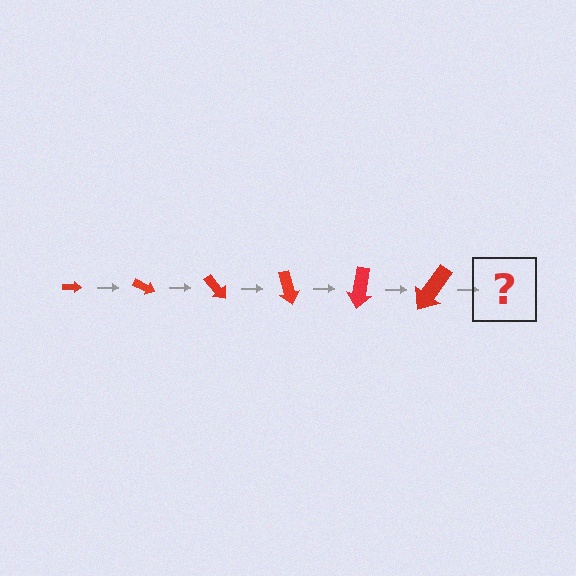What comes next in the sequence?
The next element should be an arrow, larger than the previous one and rotated 150 degrees from the start.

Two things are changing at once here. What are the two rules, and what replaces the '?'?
The two rules are that the arrow grows larger each step and it rotates 25 degrees each step. The '?' should be an arrow, larger than the previous one and rotated 150 degrees from the start.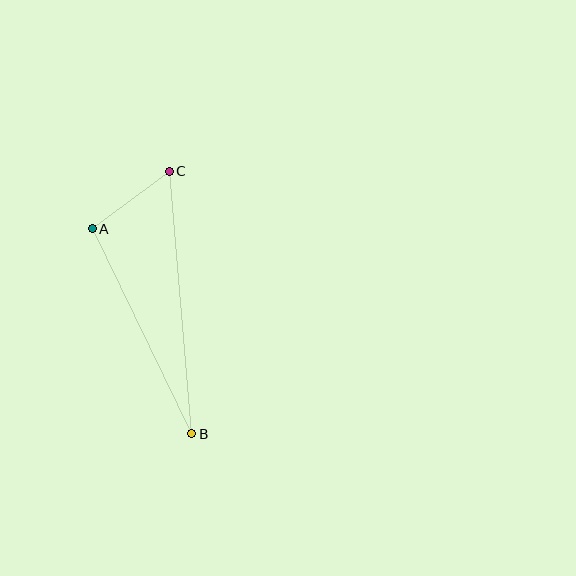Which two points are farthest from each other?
Points B and C are farthest from each other.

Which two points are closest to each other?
Points A and C are closest to each other.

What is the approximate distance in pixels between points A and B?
The distance between A and B is approximately 228 pixels.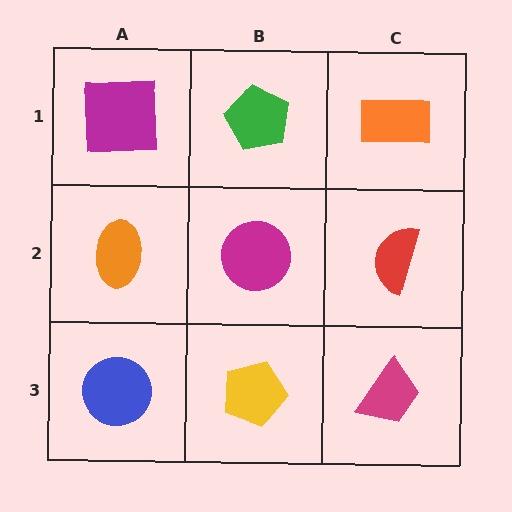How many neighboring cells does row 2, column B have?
4.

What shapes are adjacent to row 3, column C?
A red semicircle (row 2, column C), a yellow pentagon (row 3, column B).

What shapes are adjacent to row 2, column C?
An orange rectangle (row 1, column C), a magenta trapezoid (row 3, column C), a magenta circle (row 2, column B).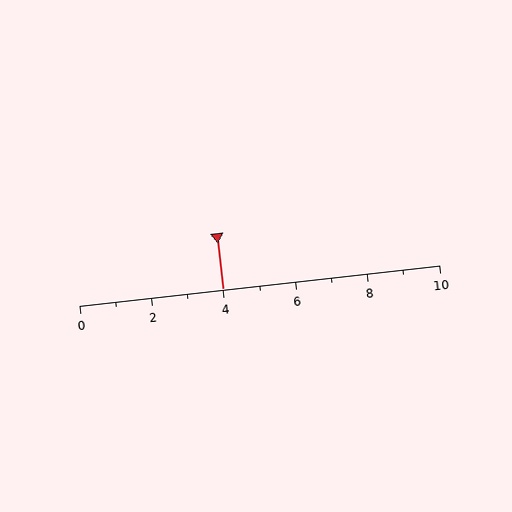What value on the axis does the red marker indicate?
The marker indicates approximately 4.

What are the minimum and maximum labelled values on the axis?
The axis runs from 0 to 10.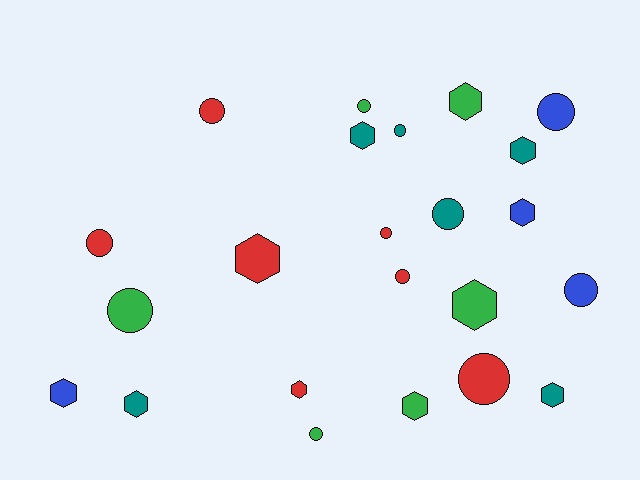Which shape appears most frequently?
Circle, with 12 objects.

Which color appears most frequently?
Red, with 7 objects.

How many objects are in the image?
There are 23 objects.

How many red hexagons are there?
There are 2 red hexagons.